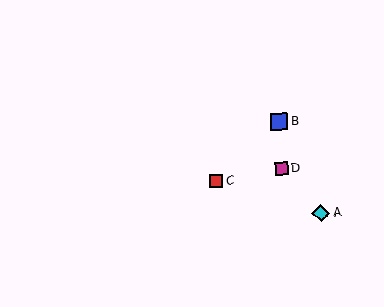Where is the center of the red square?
The center of the red square is at (216, 181).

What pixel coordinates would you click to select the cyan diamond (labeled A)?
Click at (321, 213) to select the cyan diamond A.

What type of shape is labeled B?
Shape B is a blue square.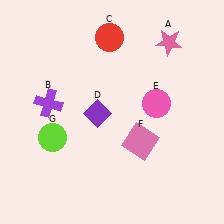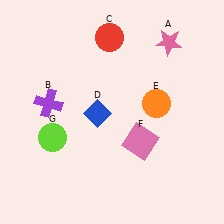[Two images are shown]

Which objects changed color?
D changed from purple to blue. E changed from pink to orange.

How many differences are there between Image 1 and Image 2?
There are 2 differences between the two images.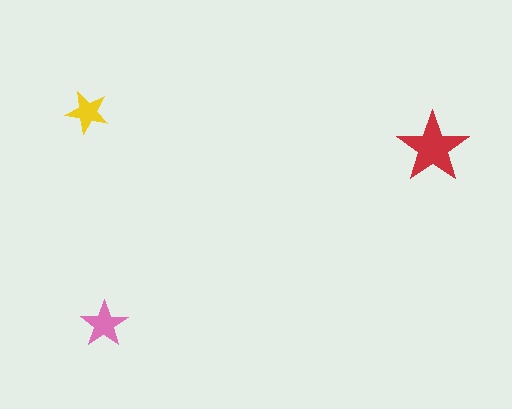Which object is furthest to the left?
The yellow star is leftmost.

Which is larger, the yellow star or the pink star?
The pink one.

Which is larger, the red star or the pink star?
The red one.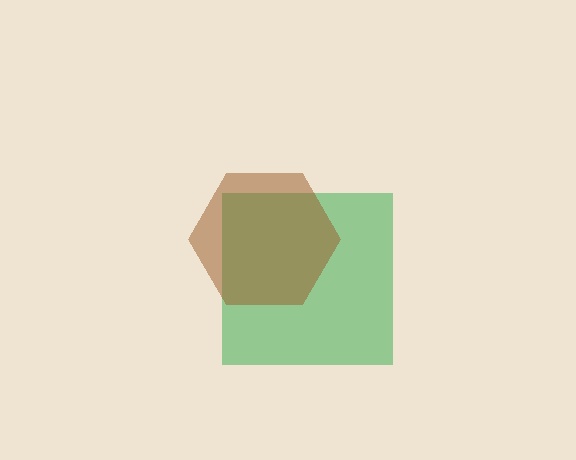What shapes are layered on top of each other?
The layered shapes are: a green square, a brown hexagon.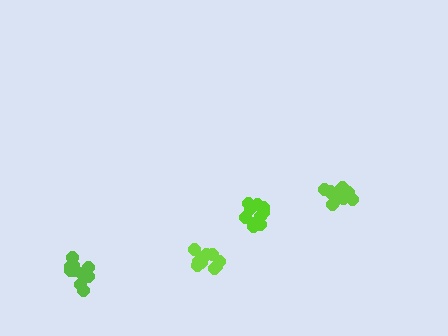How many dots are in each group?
Group 1: 11 dots, Group 2: 10 dots, Group 3: 13 dots, Group 4: 12 dots (46 total).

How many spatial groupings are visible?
There are 4 spatial groupings.